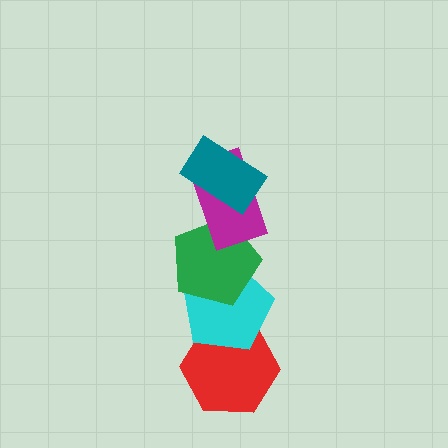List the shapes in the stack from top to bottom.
From top to bottom: the teal rectangle, the magenta rectangle, the green pentagon, the cyan pentagon, the red hexagon.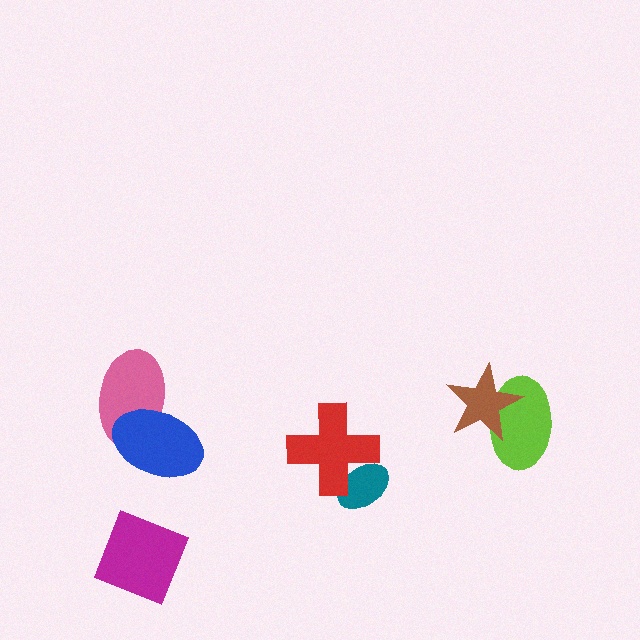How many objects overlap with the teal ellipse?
1 object overlaps with the teal ellipse.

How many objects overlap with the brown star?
1 object overlaps with the brown star.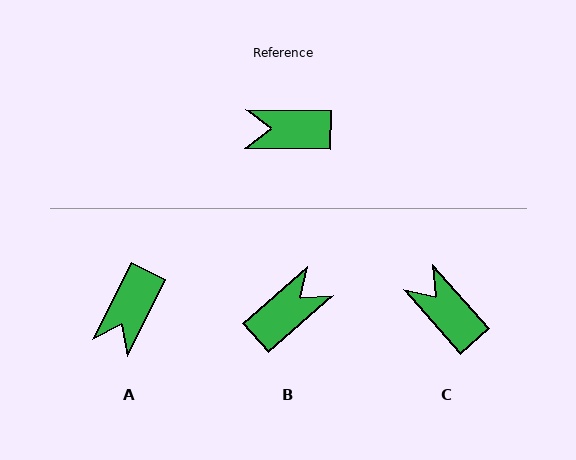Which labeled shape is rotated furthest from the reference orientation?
B, about 138 degrees away.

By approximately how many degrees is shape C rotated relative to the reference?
Approximately 48 degrees clockwise.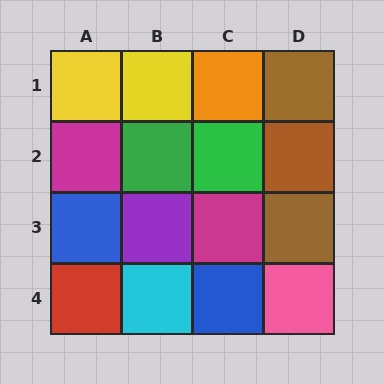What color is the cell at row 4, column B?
Cyan.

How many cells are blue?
2 cells are blue.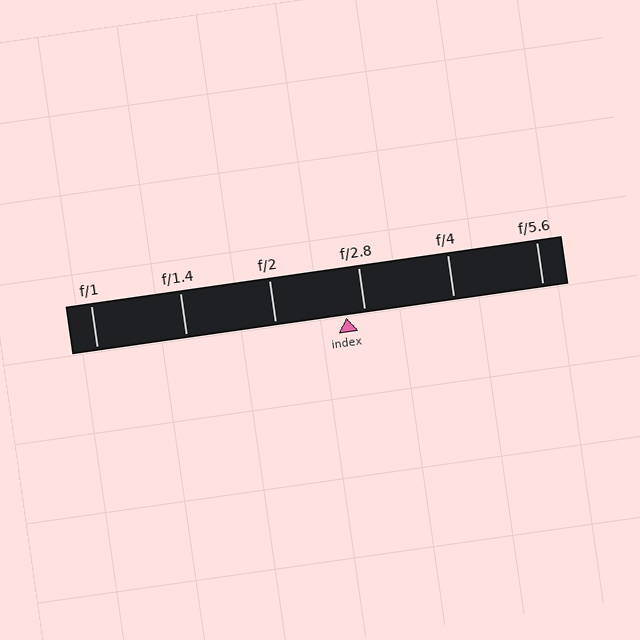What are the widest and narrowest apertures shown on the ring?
The widest aperture shown is f/1 and the narrowest is f/5.6.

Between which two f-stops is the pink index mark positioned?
The index mark is between f/2 and f/2.8.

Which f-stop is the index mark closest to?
The index mark is closest to f/2.8.